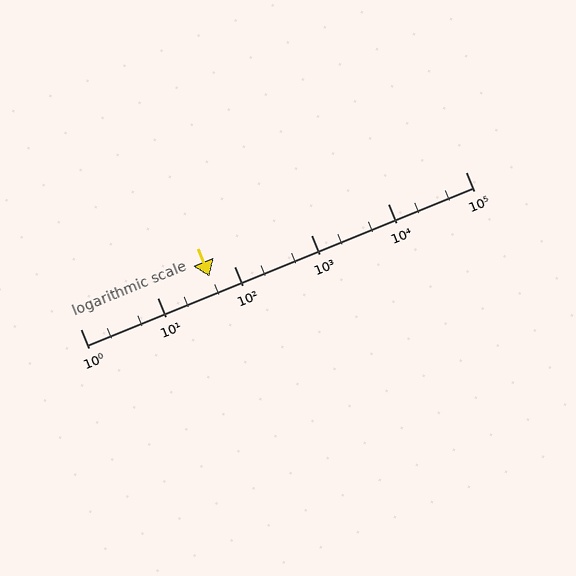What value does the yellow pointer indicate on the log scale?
The pointer indicates approximately 47.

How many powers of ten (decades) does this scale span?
The scale spans 5 decades, from 1 to 100000.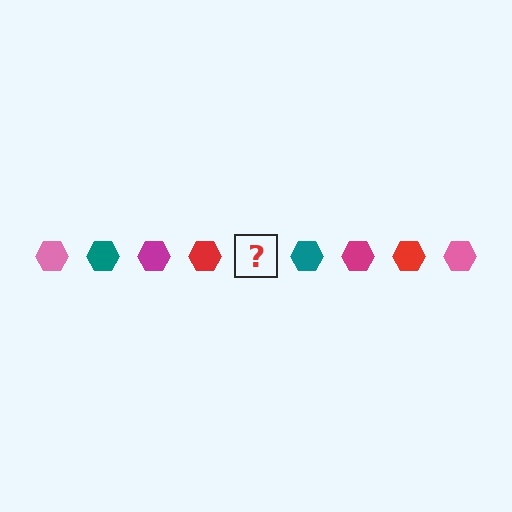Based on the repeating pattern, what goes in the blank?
The blank should be a pink hexagon.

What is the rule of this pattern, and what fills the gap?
The rule is that the pattern cycles through pink, teal, magenta, red hexagons. The gap should be filled with a pink hexagon.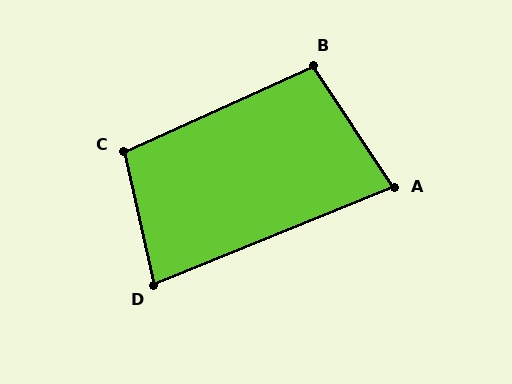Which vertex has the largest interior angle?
C, at approximately 102 degrees.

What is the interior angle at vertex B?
Approximately 99 degrees (obtuse).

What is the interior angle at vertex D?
Approximately 81 degrees (acute).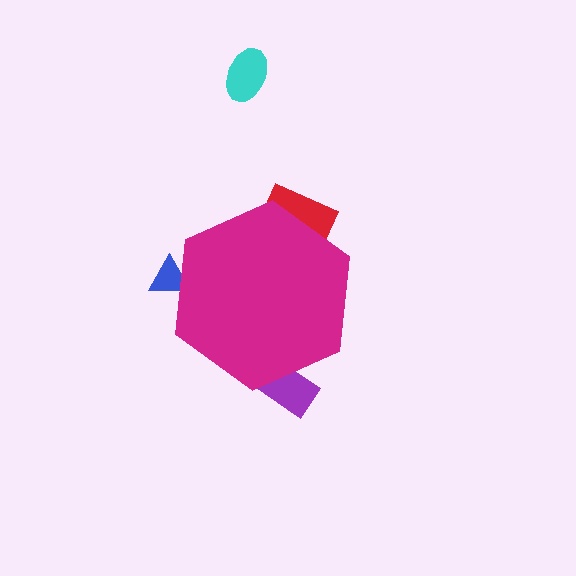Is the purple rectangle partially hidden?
Yes, the purple rectangle is partially hidden behind the magenta hexagon.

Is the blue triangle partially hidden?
Yes, the blue triangle is partially hidden behind the magenta hexagon.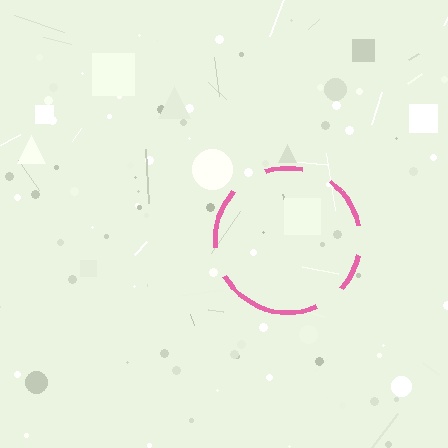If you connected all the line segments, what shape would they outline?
They would outline a circle.